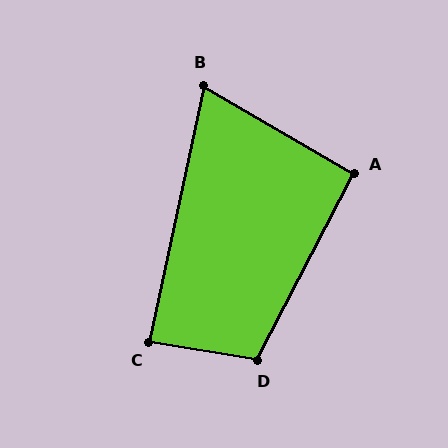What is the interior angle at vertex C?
Approximately 87 degrees (approximately right).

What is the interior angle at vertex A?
Approximately 93 degrees (approximately right).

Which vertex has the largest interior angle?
D, at approximately 108 degrees.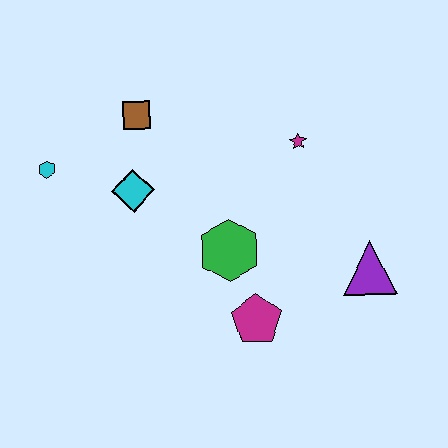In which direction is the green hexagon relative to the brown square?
The green hexagon is below the brown square.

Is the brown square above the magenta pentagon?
Yes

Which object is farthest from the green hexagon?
The cyan hexagon is farthest from the green hexagon.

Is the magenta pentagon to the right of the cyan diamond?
Yes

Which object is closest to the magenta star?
The green hexagon is closest to the magenta star.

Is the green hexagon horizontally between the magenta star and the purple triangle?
No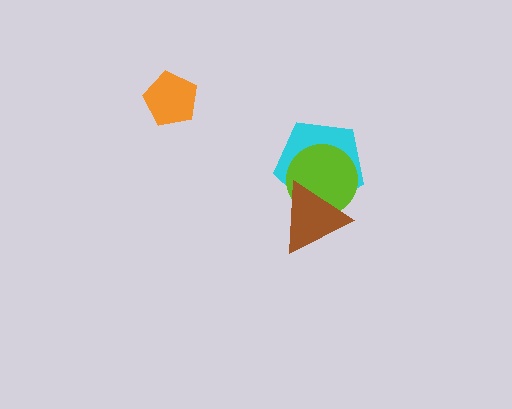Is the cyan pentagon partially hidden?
Yes, it is partially covered by another shape.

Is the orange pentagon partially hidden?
No, no other shape covers it.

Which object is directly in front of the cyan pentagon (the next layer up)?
The lime circle is directly in front of the cyan pentagon.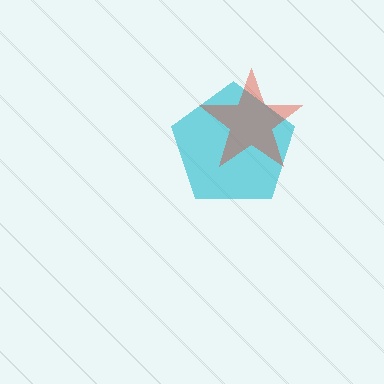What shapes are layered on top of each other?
The layered shapes are: a cyan pentagon, a red star.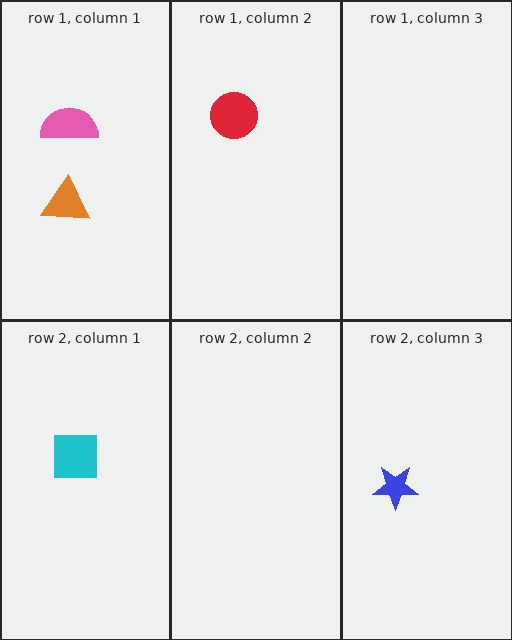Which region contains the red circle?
The row 1, column 2 region.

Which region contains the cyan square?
The row 2, column 1 region.